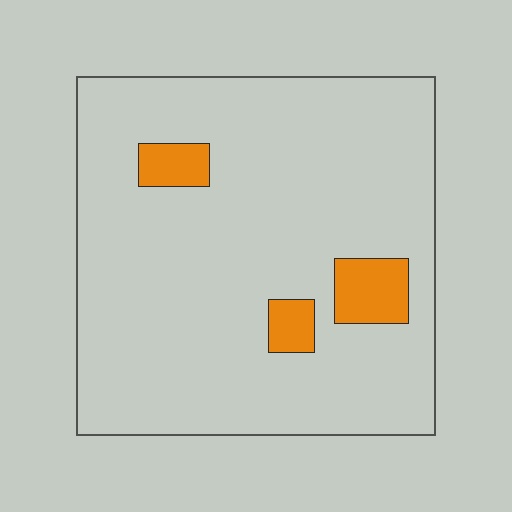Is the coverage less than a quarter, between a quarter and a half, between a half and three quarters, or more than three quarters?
Less than a quarter.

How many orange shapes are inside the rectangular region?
3.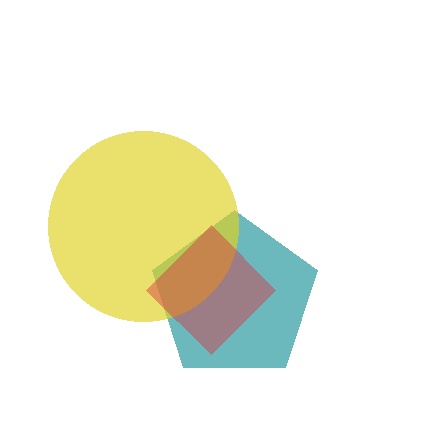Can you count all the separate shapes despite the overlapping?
Yes, there are 3 separate shapes.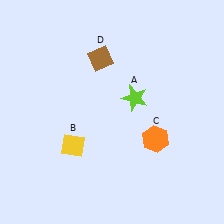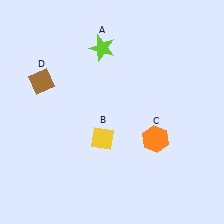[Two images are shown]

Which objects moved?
The objects that moved are: the lime star (A), the yellow diamond (B), the brown diamond (D).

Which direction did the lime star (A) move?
The lime star (A) moved up.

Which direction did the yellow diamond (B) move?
The yellow diamond (B) moved right.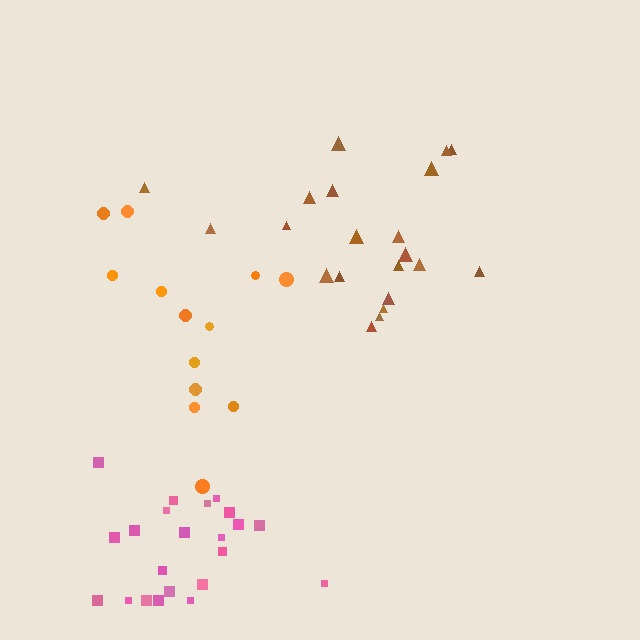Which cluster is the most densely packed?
Pink.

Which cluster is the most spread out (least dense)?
Orange.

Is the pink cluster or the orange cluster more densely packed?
Pink.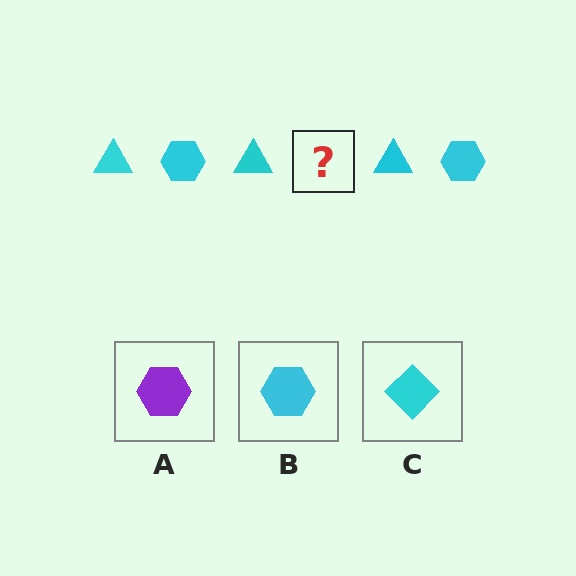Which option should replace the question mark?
Option B.